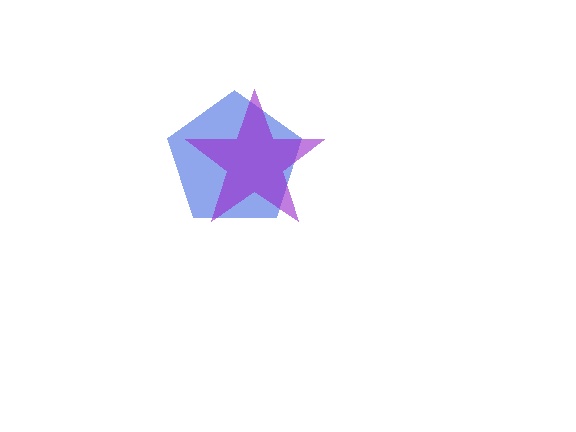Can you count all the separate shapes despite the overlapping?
Yes, there are 2 separate shapes.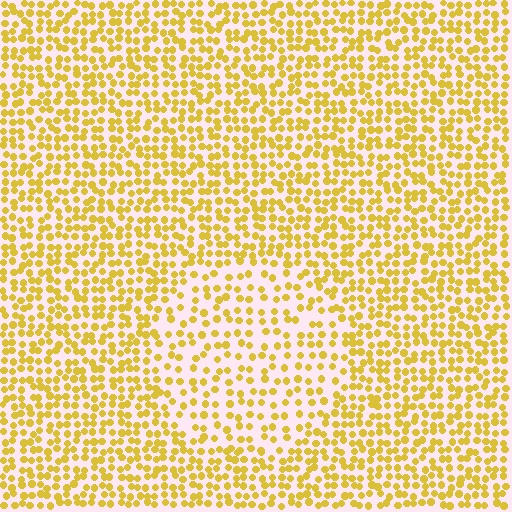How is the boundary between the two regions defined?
The boundary is defined by a change in element density (approximately 1.7x ratio). All elements are the same color, size, and shape.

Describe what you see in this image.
The image contains small yellow elements arranged at two different densities. A circle-shaped region is visible where the elements are less densely packed than the surrounding area.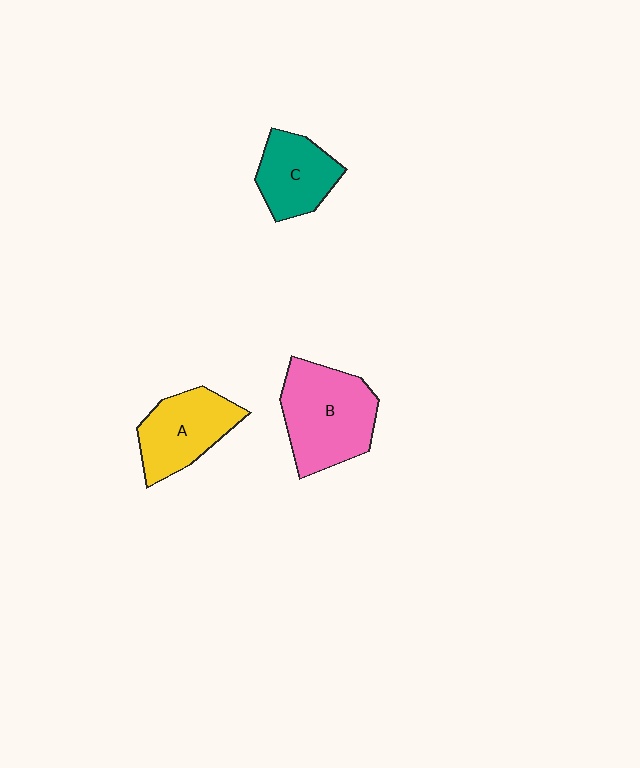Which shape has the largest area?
Shape B (pink).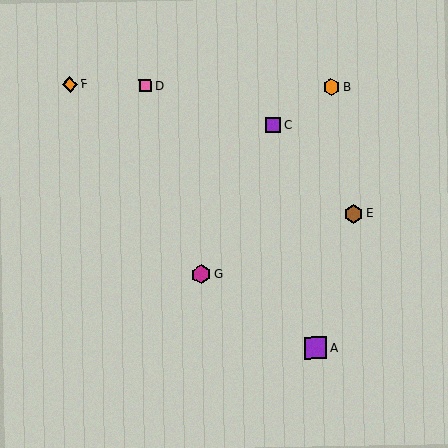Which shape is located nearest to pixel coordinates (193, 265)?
The magenta hexagon (labeled G) at (201, 275) is nearest to that location.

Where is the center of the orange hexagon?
The center of the orange hexagon is at (331, 87).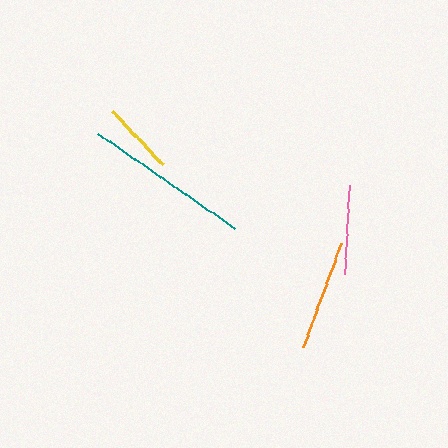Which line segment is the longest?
The teal line is the longest at approximately 167 pixels.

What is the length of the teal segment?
The teal segment is approximately 167 pixels long.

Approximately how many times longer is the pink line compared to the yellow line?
The pink line is approximately 1.2 times the length of the yellow line.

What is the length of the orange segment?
The orange segment is approximately 110 pixels long.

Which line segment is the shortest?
The yellow line is the shortest at approximately 73 pixels.